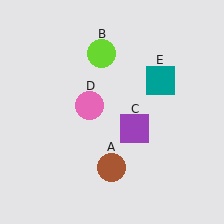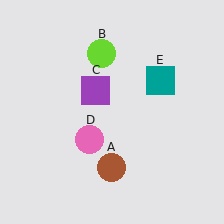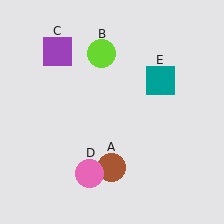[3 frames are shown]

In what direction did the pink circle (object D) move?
The pink circle (object D) moved down.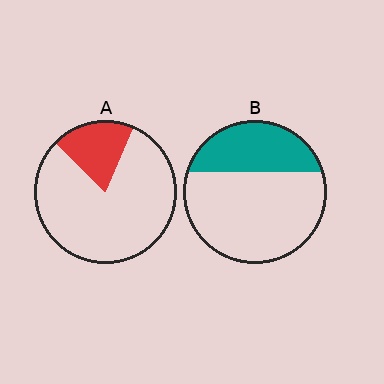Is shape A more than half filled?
No.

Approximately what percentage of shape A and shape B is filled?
A is approximately 20% and B is approximately 35%.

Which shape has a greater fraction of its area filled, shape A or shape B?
Shape B.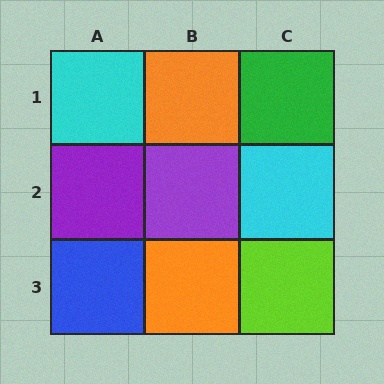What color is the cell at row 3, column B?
Orange.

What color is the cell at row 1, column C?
Green.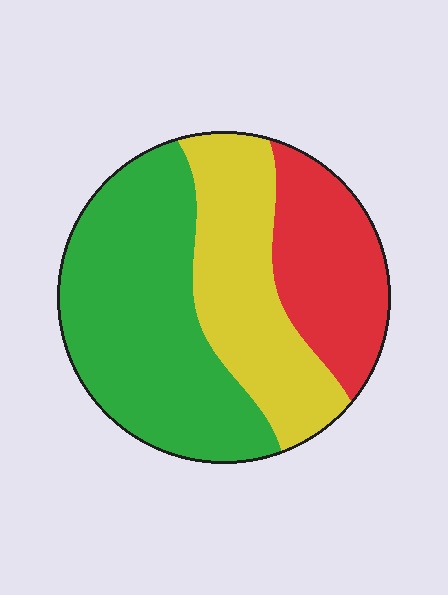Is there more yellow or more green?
Green.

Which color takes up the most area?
Green, at roughly 45%.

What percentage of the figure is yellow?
Yellow takes up about one third (1/3) of the figure.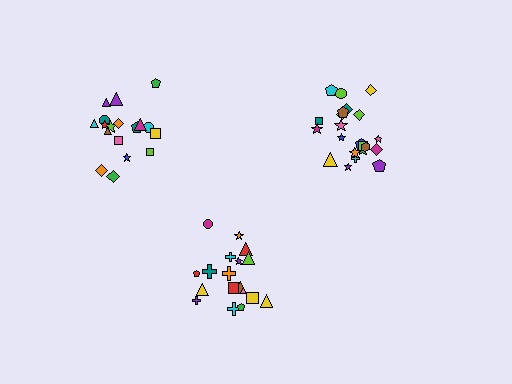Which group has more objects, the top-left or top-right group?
The top-right group.